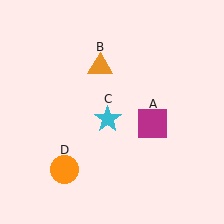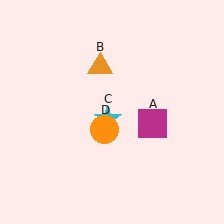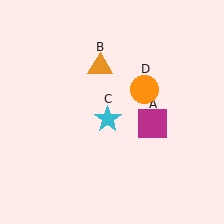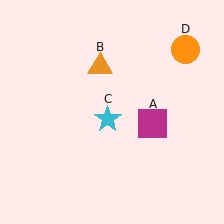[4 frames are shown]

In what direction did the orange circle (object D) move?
The orange circle (object D) moved up and to the right.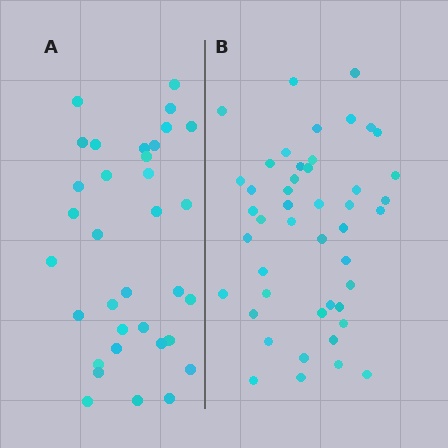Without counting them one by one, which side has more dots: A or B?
Region B (the right region) has more dots.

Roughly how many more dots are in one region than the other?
Region B has roughly 12 or so more dots than region A.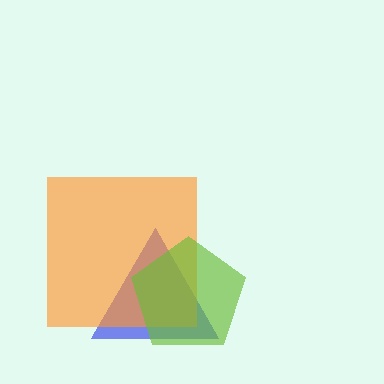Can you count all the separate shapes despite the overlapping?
Yes, there are 3 separate shapes.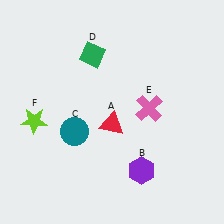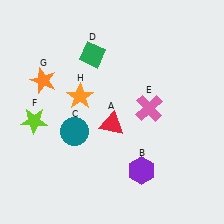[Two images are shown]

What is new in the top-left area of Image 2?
An orange star (H) was added in the top-left area of Image 2.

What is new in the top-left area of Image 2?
An orange star (G) was added in the top-left area of Image 2.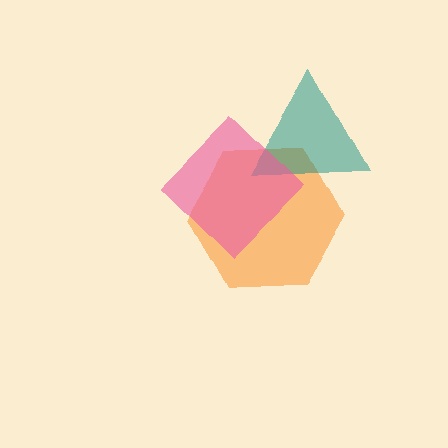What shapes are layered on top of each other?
The layered shapes are: an orange hexagon, a teal triangle, a pink diamond.